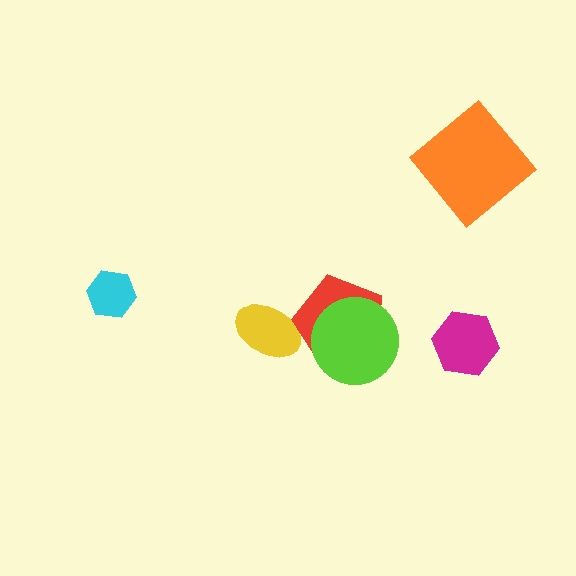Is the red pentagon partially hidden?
Yes, it is partially covered by another shape.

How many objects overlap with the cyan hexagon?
0 objects overlap with the cyan hexagon.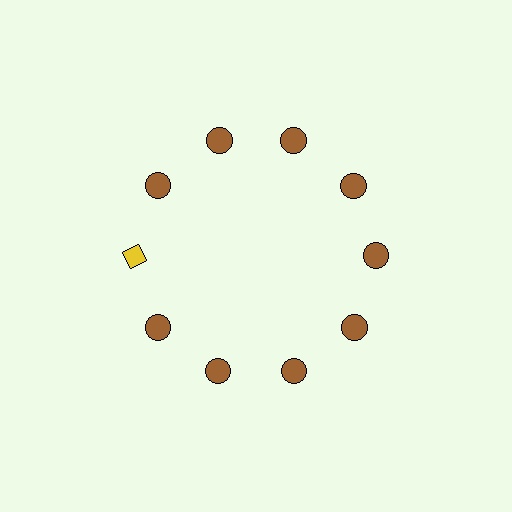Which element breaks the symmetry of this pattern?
The yellow diamond at roughly the 9 o'clock position breaks the symmetry. All other shapes are brown circles.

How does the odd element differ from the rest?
It differs in both color (yellow instead of brown) and shape (diamond instead of circle).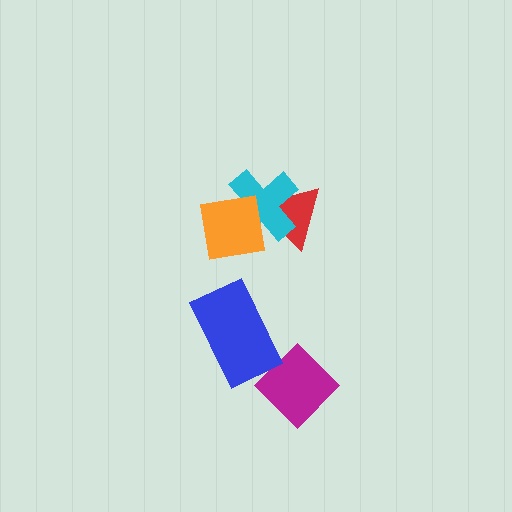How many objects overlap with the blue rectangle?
1 object overlaps with the blue rectangle.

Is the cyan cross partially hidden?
Yes, it is partially covered by another shape.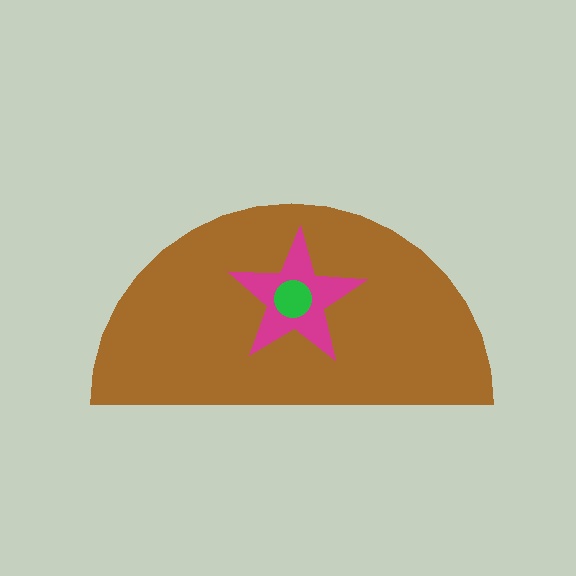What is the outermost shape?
The brown semicircle.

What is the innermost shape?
The green circle.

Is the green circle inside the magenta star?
Yes.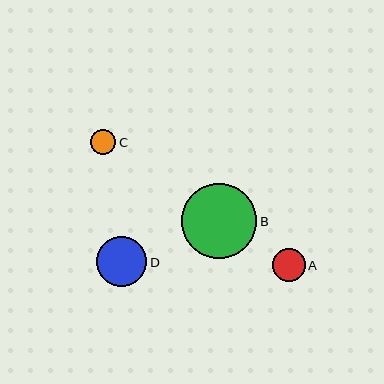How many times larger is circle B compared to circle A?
Circle B is approximately 2.3 times the size of circle A.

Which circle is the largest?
Circle B is the largest with a size of approximately 75 pixels.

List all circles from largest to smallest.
From largest to smallest: B, D, A, C.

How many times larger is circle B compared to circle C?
Circle B is approximately 3.0 times the size of circle C.